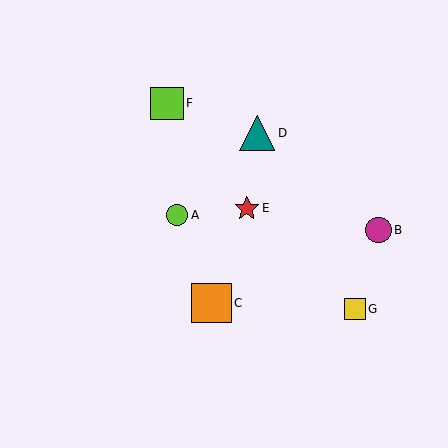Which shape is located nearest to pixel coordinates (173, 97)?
The lime square (labeled F) at (167, 103) is nearest to that location.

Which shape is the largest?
The orange square (labeled C) is the largest.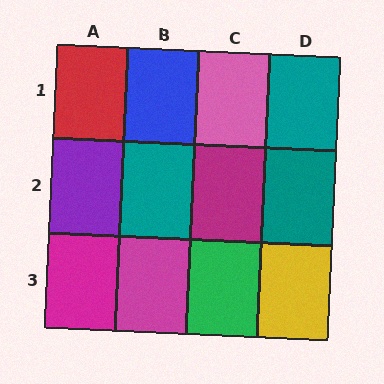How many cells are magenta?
3 cells are magenta.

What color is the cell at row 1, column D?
Teal.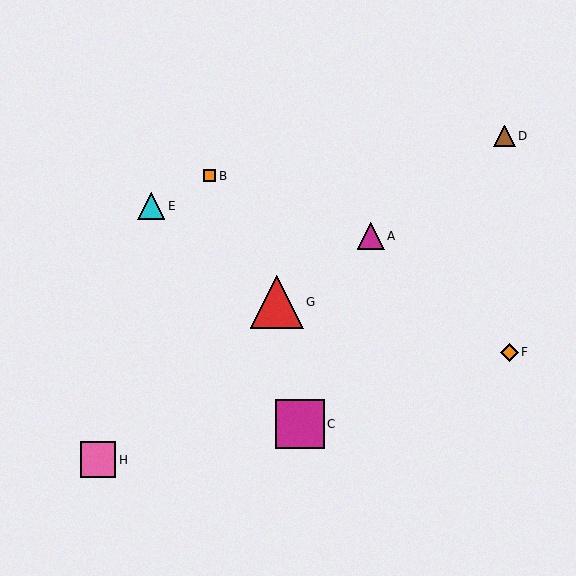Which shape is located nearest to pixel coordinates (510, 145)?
The brown triangle (labeled D) at (505, 136) is nearest to that location.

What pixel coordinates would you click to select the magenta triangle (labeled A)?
Click at (371, 236) to select the magenta triangle A.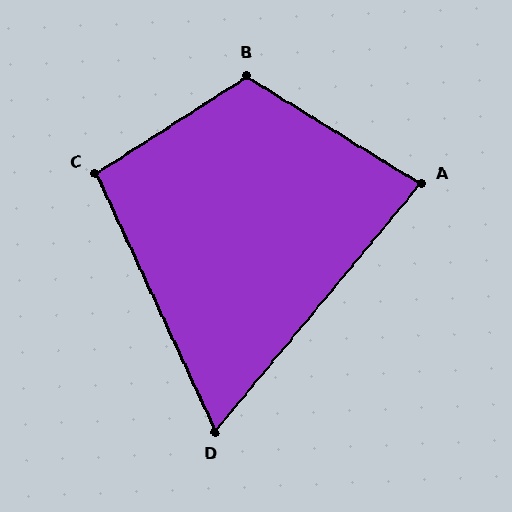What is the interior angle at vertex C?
Approximately 98 degrees (obtuse).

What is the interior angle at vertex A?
Approximately 82 degrees (acute).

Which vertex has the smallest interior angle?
D, at approximately 64 degrees.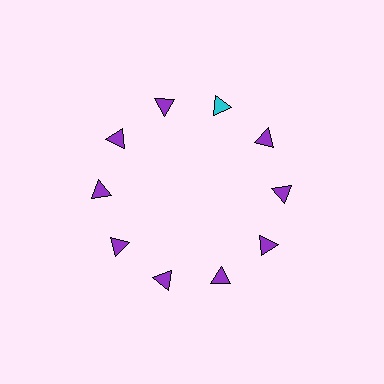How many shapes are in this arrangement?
There are 10 shapes arranged in a ring pattern.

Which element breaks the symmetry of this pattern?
The cyan triangle at roughly the 1 o'clock position breaks the symmetry. All other shapes are purple triangles.